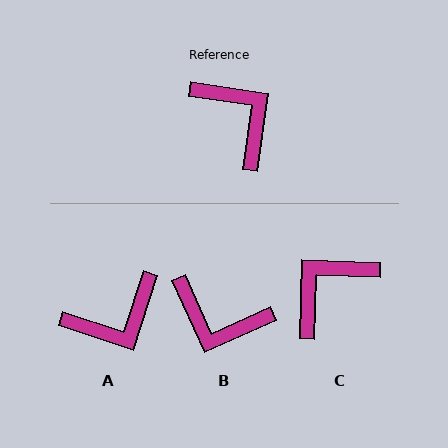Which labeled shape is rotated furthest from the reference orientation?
B, about 147 degrees away.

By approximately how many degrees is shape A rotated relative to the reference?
Approximately 100 degrees clockwise.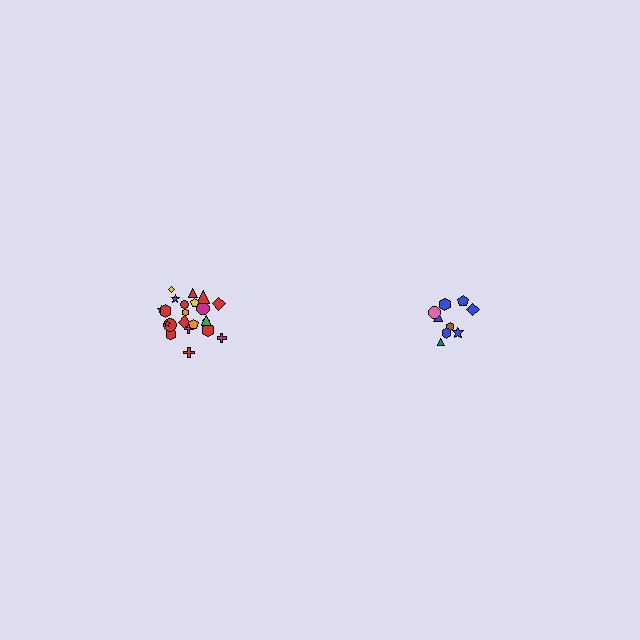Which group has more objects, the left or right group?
The left group.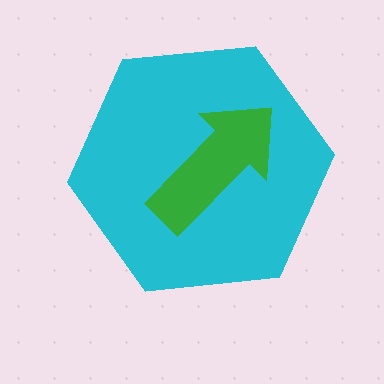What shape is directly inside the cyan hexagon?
The green arrow.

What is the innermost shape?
The green arrow.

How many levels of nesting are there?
2.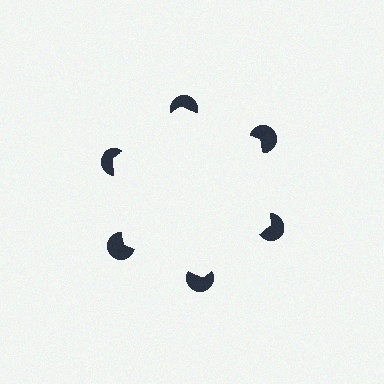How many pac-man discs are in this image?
There are 6 — one at each vertex of the illusory hexagon.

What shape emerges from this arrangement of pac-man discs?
An illusory hexagon — its edges are inferred from the aligned wedge cuts in the pac-man discs, not physically drawn.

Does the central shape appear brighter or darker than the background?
It typically appears slightly brighter than the background, even though no actual brightness change is drawn.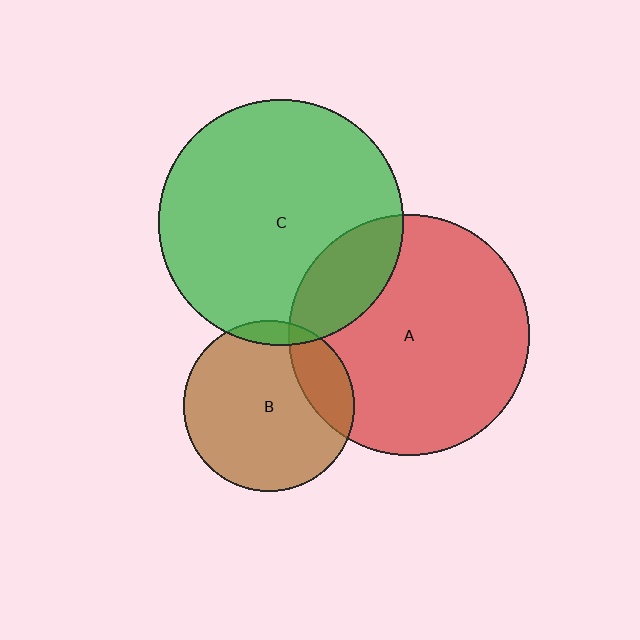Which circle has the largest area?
Circle C (green).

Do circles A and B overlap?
Yes.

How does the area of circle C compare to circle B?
Approximately 2.1 times.